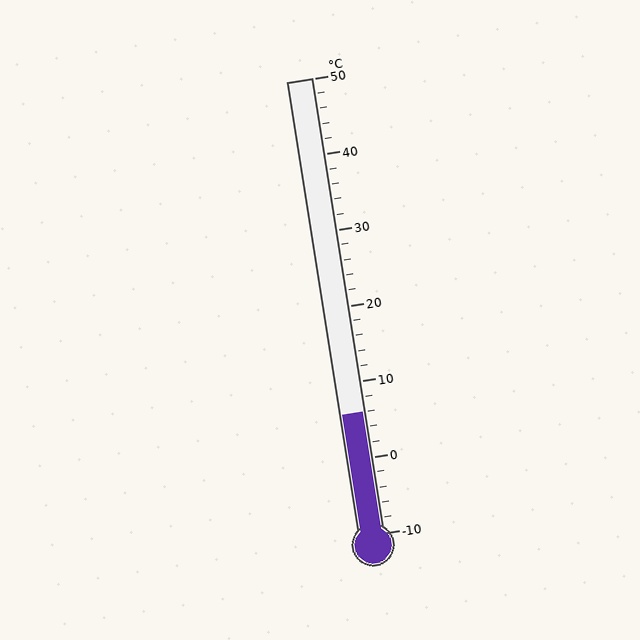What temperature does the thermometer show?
The thermometer shows approximately 6°C.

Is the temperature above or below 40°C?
The temperature is below 40°C.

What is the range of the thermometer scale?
The thermometer scale ranges from -10°C to 50°C.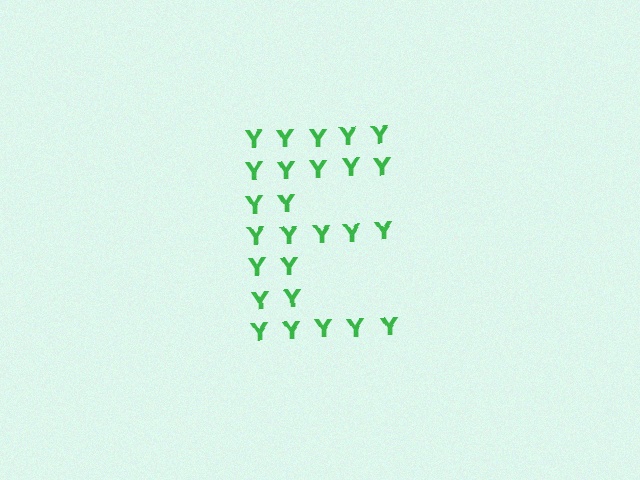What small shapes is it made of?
It is made of small letter Y's.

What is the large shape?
The large shape is the letter E.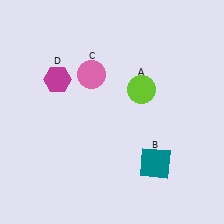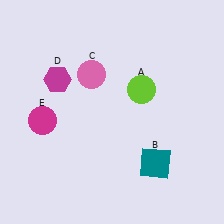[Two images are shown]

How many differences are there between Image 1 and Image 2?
There is 1 difference between the two images.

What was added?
A magenta circle (E) was added in Image 2.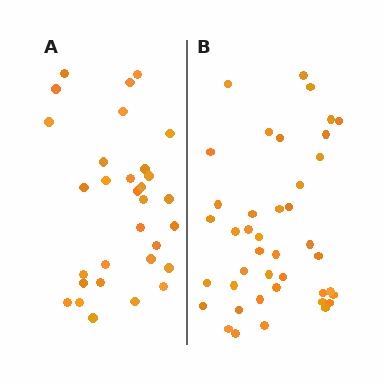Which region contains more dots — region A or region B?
Region B (the right region) has more dots.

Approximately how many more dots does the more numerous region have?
Region B has roughly 10 or so more dots than region A.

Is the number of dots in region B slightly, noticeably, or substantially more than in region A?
Region B has noticeably more, but not dramatically so. The ratio is roughly 1.3 to 1.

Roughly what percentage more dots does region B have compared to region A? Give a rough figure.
About 30% more.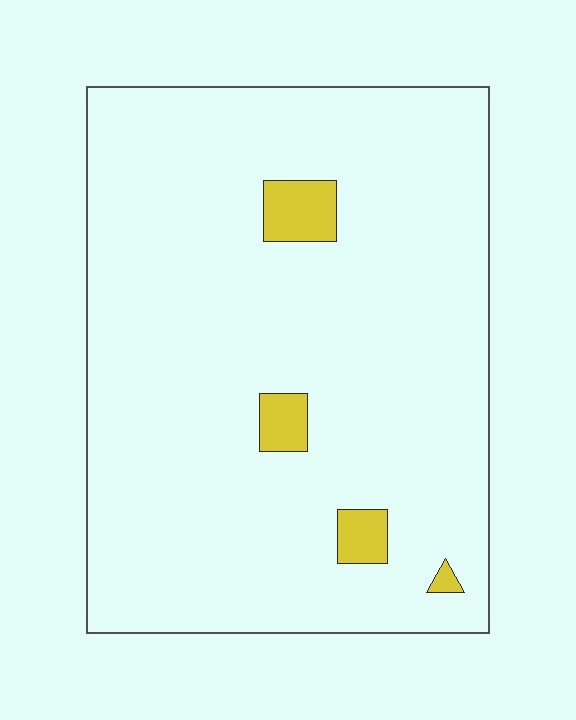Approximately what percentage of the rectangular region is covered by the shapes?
Approximately 5%.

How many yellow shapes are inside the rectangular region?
4.